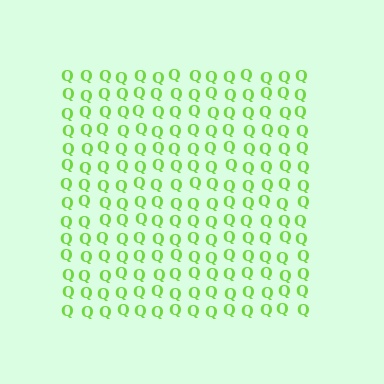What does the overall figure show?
The overall figure shows a square.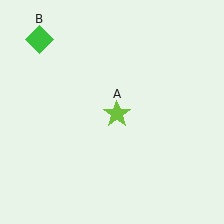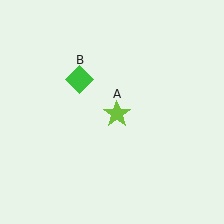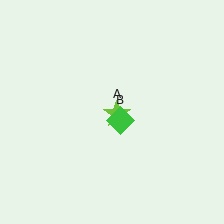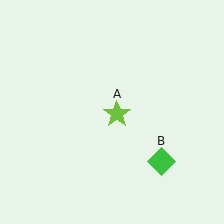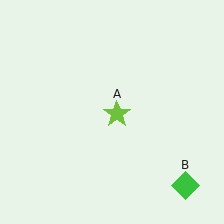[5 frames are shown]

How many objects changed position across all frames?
1 object changed position: green diamond (object B).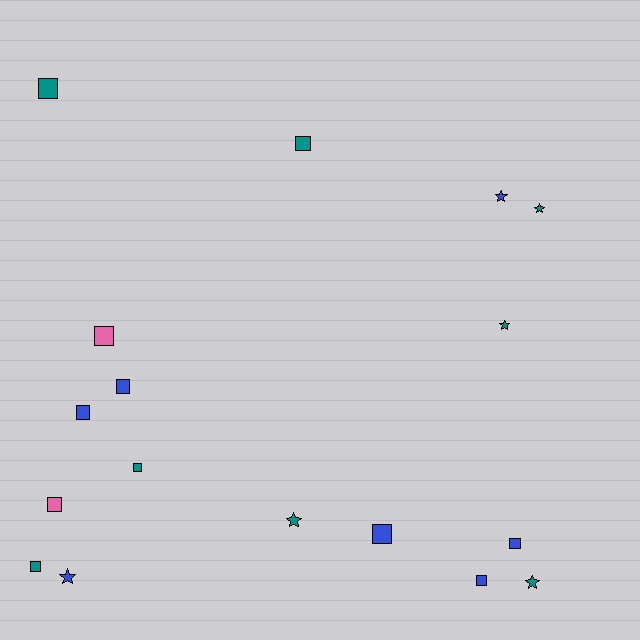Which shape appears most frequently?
Square, with 11 objects.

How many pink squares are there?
There are 2 pink squares.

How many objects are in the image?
There are 17 objects.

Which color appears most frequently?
Teal, with 8 objects.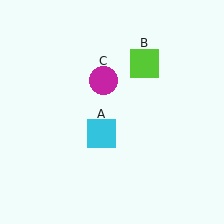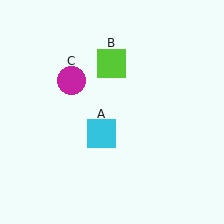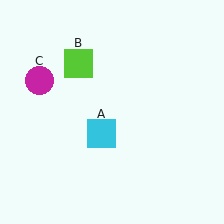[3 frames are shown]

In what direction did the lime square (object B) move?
The lime square (object B) moved left.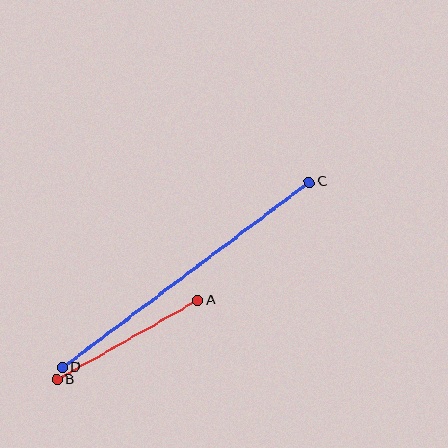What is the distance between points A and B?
The distance is approximately 162 pixels.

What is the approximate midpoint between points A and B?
The midpoint is at approximately (127, 340) pixels.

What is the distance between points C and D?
The distance is approximately 309 pixels.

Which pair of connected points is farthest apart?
Points C and D are farthest apart.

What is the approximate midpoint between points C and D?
The midpoint is at approximately (186, 275) pixels.